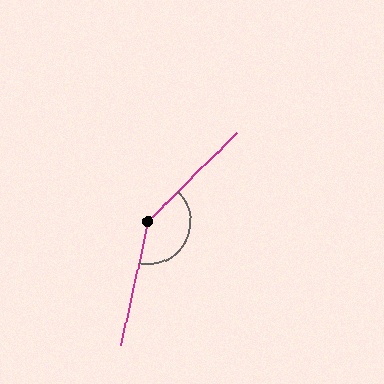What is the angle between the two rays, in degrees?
Approximately 147 degrees.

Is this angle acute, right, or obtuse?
It is obtuse.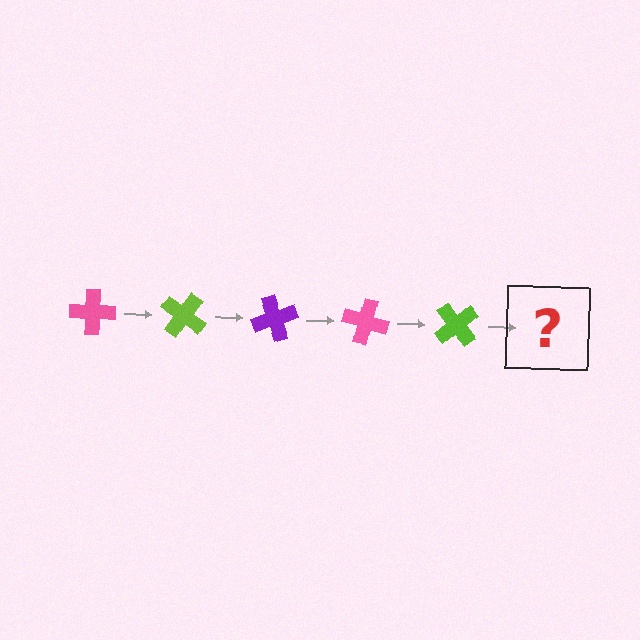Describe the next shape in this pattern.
It should be a purple cross, rotated 175 degrees from the start.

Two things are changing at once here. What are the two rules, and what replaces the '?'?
The two rules are that it rotates 35 degrees each step and the color cycles through pink, lime, and purple. The '?' should be a purple cross, rotated 175 degrees from the start.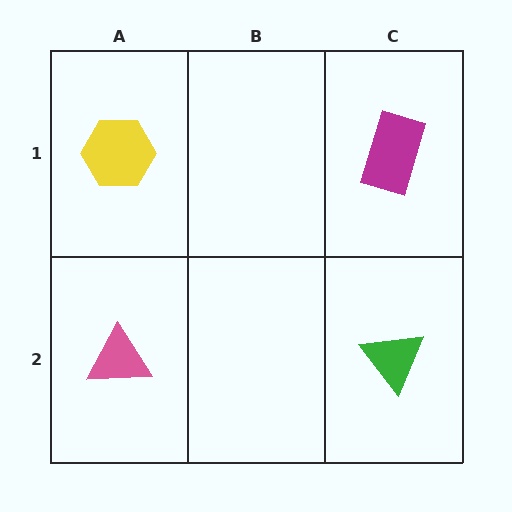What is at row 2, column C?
A green triangle.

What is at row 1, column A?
A yellow hexagon.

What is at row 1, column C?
A magenta rectangle.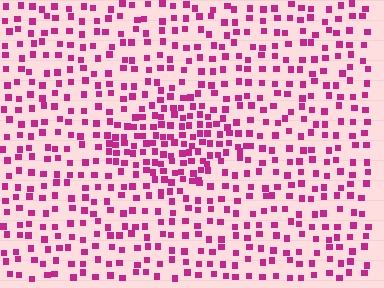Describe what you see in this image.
The image contains small magenta elements arranged at two different densities. A diamond-shaped region is visible where the elements are more densely packed than the surrounding area.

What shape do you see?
I see a diamond.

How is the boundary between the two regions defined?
The boundary is defined by a change in element density (approximately 1.9x ratio). All elements are the same color, size, and shape.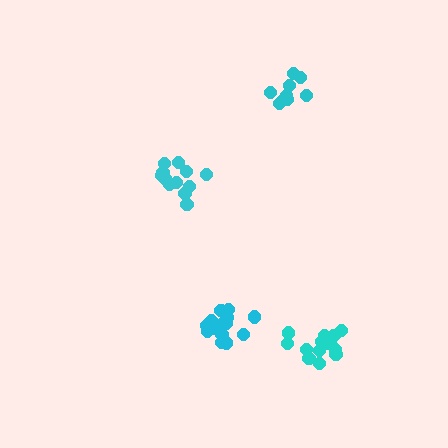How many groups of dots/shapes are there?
There are 4 groups.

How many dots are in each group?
Group 1: 15 dots, Group 2: 12 dots, Group 3: 15 dots, Group 4: 9 dots (51 total).